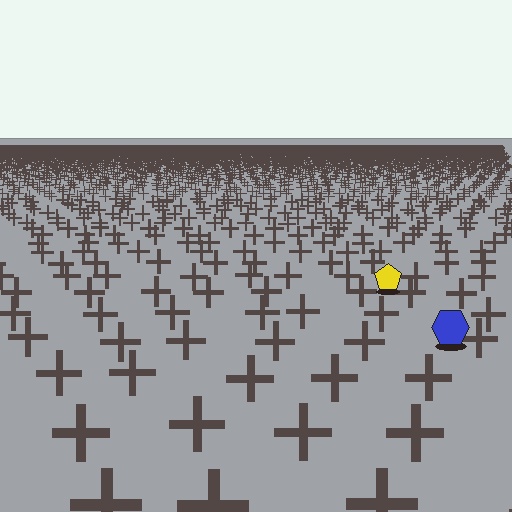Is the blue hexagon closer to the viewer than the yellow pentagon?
Yes. The blue hexagon is closer — you can tell from the texture gradient: the ground texture is coarser near it.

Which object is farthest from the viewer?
The yellow pentagon is farthest from the viewer. It appears smaller and the ground texture around it is denser.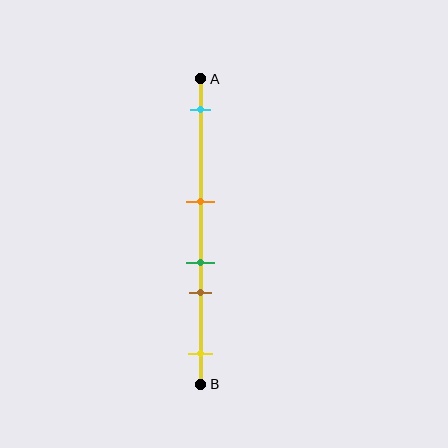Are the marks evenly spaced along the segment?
No, the marks are not evenly spaced.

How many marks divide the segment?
There are 5 marks dividing the segment.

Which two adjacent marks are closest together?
The green and brown marks are the closest adjacent pair.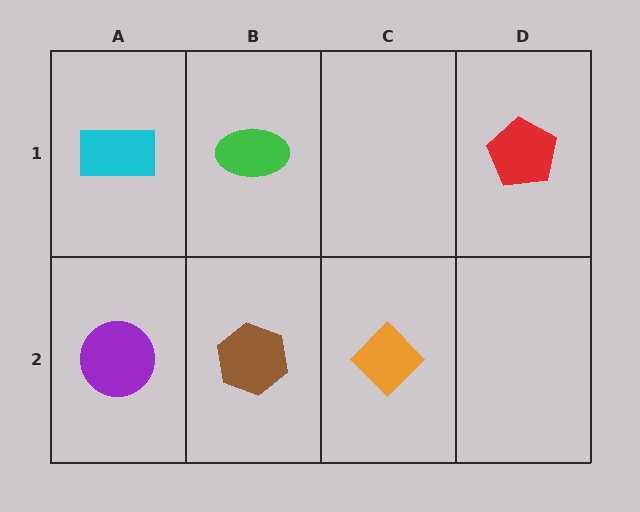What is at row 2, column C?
An orange diamond.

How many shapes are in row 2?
3 shapes.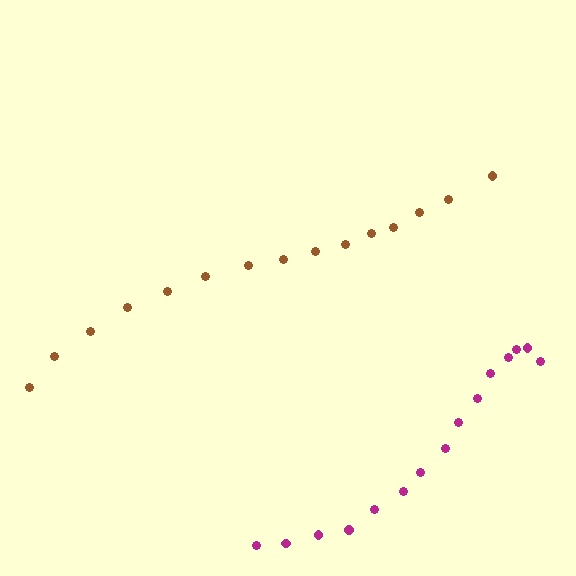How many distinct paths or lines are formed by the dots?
There are 2 distinct paths.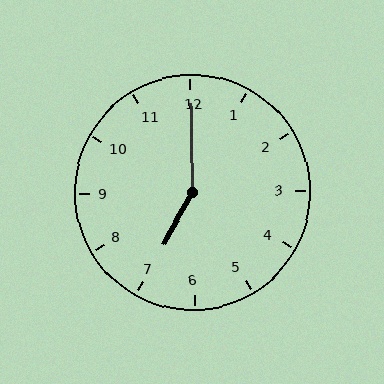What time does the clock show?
7:00.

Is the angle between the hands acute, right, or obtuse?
It is obtuse.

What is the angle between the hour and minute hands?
Approximately 150 degrees.